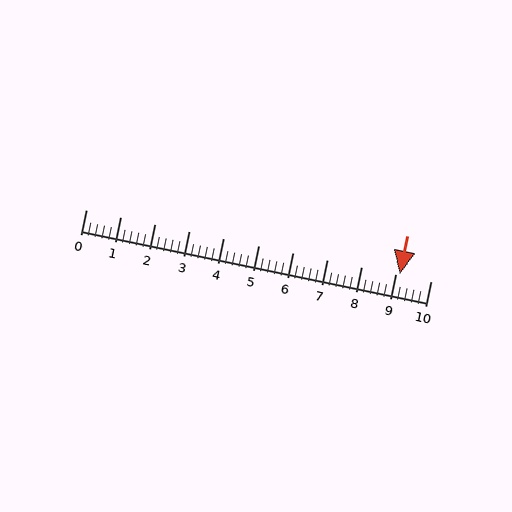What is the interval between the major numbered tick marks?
The major tick marks are spaced 1 units apart.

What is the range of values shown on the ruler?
The ruler shows values from 0 to 10.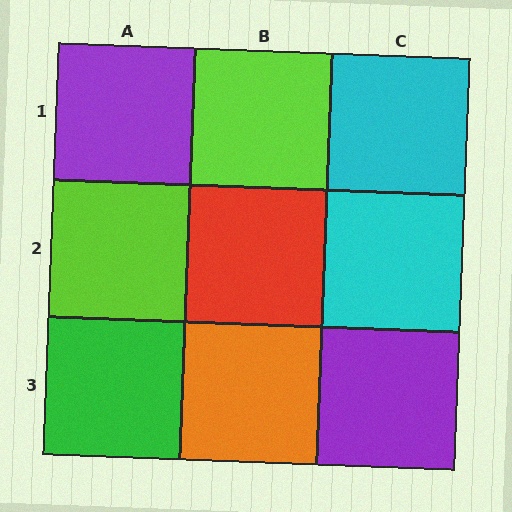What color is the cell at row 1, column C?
Cyan.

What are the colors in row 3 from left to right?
Green, orange, purple.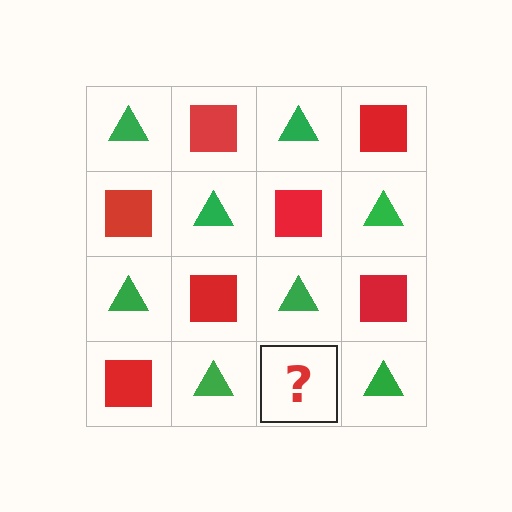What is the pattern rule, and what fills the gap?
The rule is that it alternates green triangle and red square in a checkerboard pattern. The gap should be filled with a red square.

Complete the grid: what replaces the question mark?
The question mark should be replaced with a red square.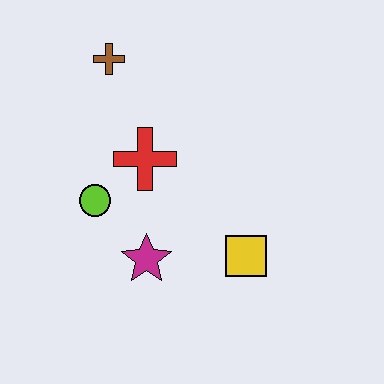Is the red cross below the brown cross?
Yes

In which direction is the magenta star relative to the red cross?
The magenta star is below the red cross.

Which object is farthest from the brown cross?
The yellow square is farthest from the brown cross.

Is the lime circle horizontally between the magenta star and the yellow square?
No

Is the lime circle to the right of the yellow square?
No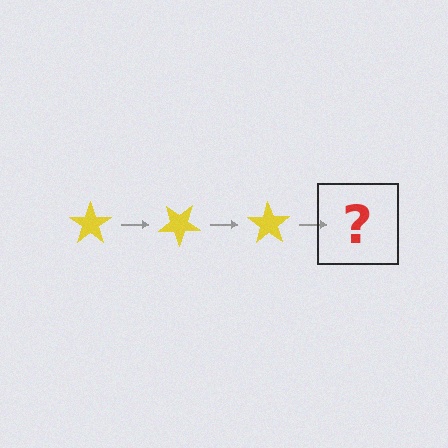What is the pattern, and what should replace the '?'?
The pattern is that the star rotates 35 degrees each step. The '?' should be a yellow star rotated 105 degrees.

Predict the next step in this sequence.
The next step is a yellow star rotated 105 degrees.